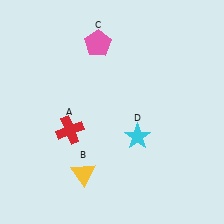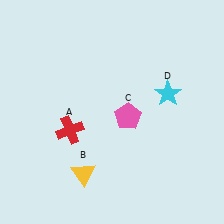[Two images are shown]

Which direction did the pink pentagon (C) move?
The pink pentagon (C) moved down.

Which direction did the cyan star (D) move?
The cyan star (D) moved up.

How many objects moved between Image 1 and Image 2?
2 objects moved between the two images.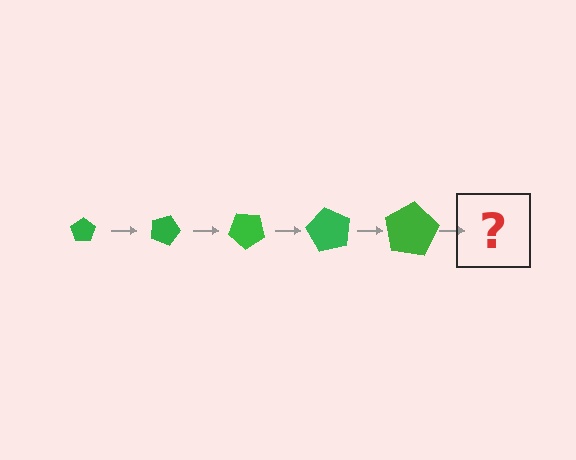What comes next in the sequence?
The next element should be a pentagon, larger than the previous one and rotated 100 degrees from the start.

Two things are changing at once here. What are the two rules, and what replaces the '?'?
The two rules are that the pentagon grows larger each step and it rotates 20 degrees each step. The '?' should be a pentagon, larger than the previous one and rotated 100 degrees from the start.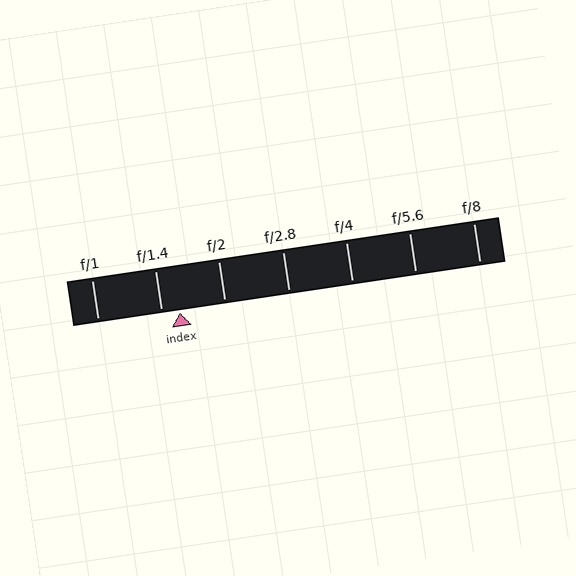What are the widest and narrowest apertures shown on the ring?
The widest aperture shown is f/1 and the narrowest is f/8.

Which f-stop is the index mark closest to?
The index mark is closest to f/1.4.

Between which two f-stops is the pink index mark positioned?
The index mark is between f/1.4 and f/2.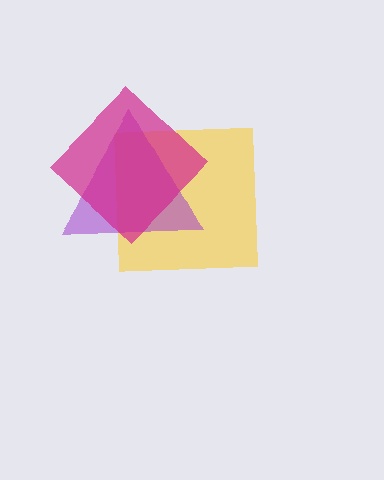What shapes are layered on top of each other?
The layered shapes are: a yellow square, a purple triangle, a magenta diamond.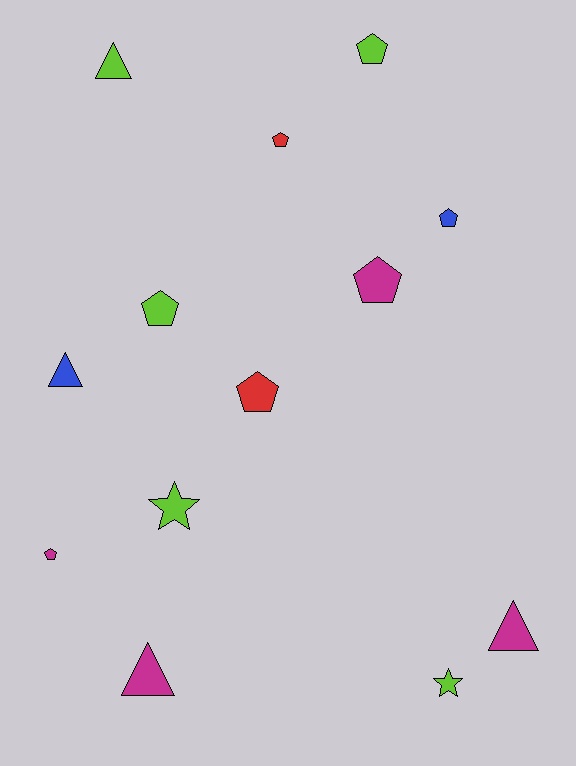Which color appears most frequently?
Lime, with 5 objects.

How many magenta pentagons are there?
There are 2 magenta pentagons.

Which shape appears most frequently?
Pentagon, with 7 objects.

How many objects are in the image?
There are 13 objects.